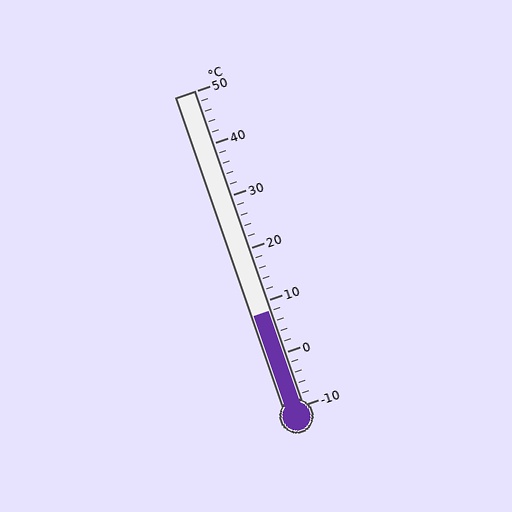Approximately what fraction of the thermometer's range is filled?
The thermometer is filled to approximately 30% of its range.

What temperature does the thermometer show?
The thermometer shows approximately 8°C.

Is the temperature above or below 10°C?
The temperature is below 10°C.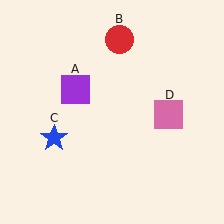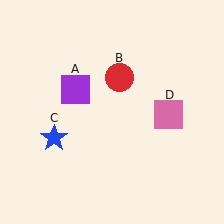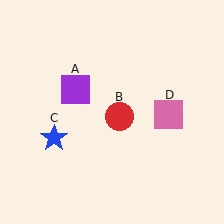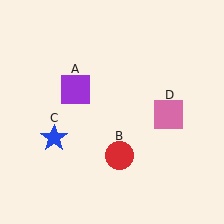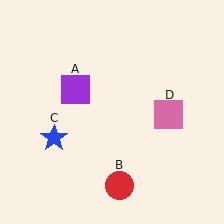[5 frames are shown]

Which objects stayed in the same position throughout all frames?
Purple square (object A) and blue star (object C) and pink square (object D) remained stationary.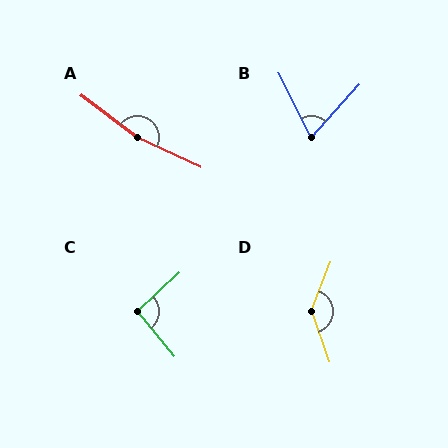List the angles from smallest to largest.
B (68°), C (93°), D (140°), A (168°).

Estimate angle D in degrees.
Approximately 140 degrees.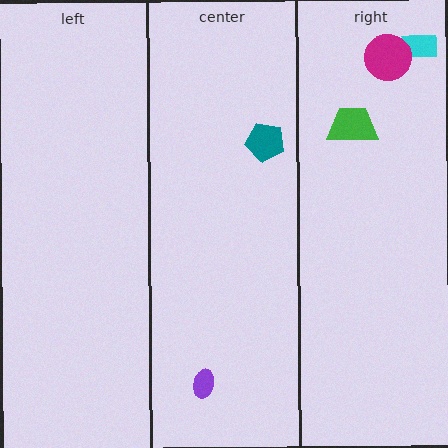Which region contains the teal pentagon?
The center region.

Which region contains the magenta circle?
The right region.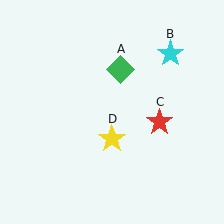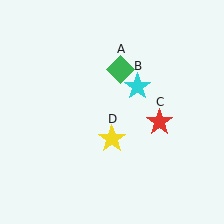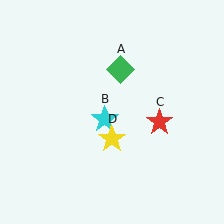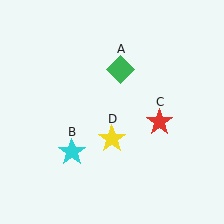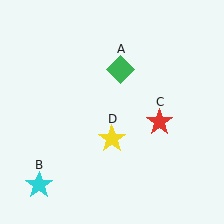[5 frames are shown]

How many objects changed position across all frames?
1 object changed position: cyan star (object B).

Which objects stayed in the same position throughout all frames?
Green diamond (object A) and red star (object C) and yellow star (object D) remained stationary.